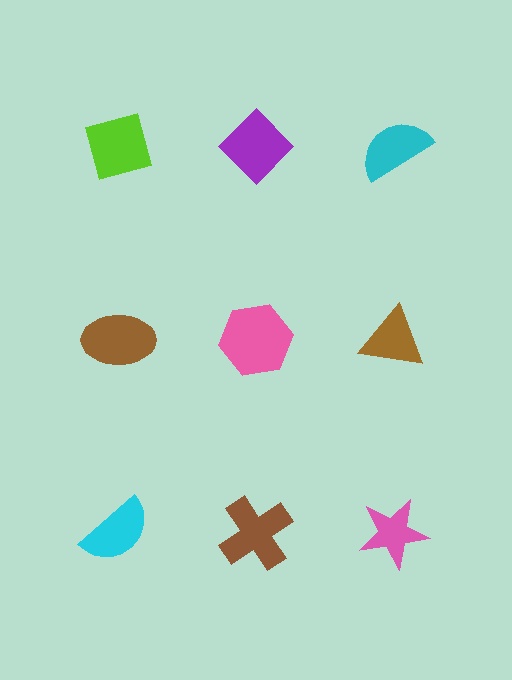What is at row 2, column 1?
A brown ellipse.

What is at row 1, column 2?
A purple diamond.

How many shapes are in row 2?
3 shapes.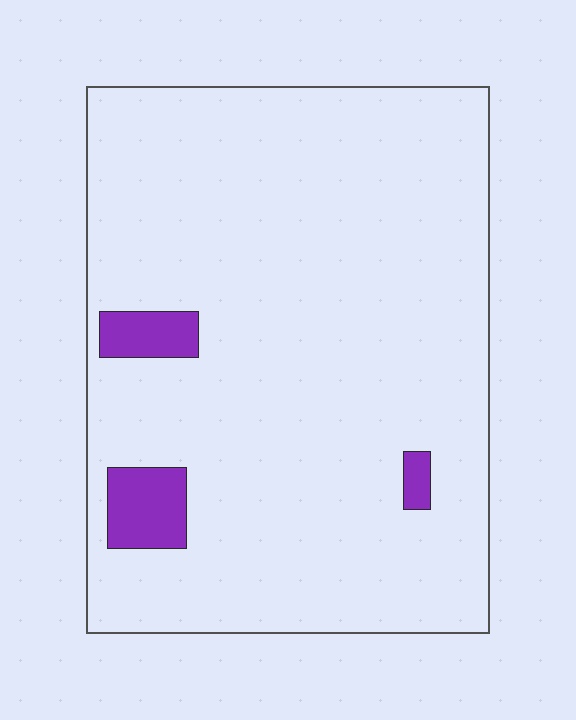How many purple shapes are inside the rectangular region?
3.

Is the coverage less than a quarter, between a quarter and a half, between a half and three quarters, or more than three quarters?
Less than a quarter.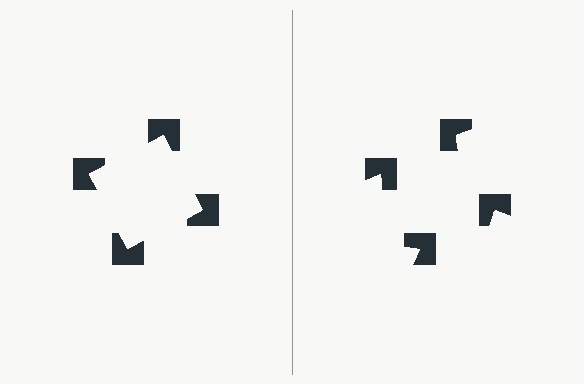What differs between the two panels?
The notched squares are positioned identically on both sides; only the wedge orientations differ. On the left they align to a square; on the right they are misaligned.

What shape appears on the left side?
An illusory square.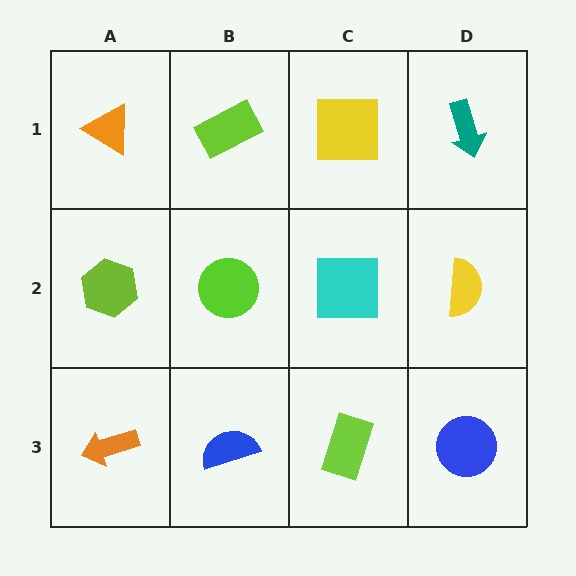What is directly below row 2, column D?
A blue circle.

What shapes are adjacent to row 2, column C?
A yellow square (row 1, column C), a lime rectangle (row 3, column C), a lime circle (row 2, column B), a yellow semicircle (row 2, column D).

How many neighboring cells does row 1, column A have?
2.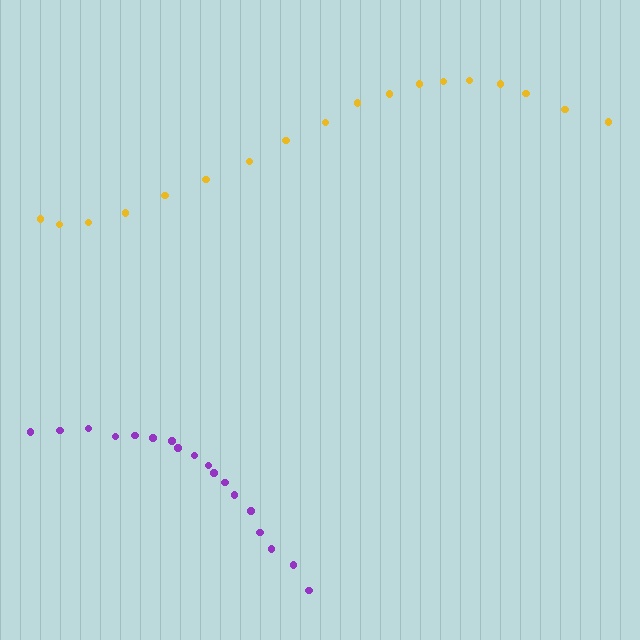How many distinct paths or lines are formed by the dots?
There are 2 distinct paths.